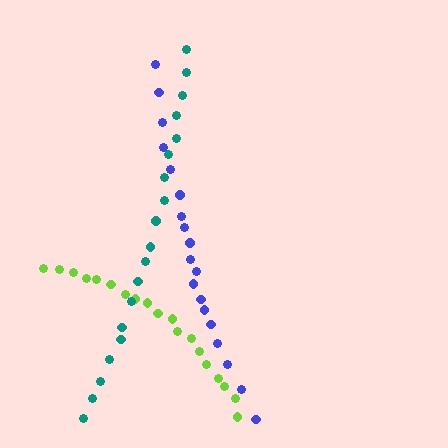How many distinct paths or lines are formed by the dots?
There are 3 distinct paths.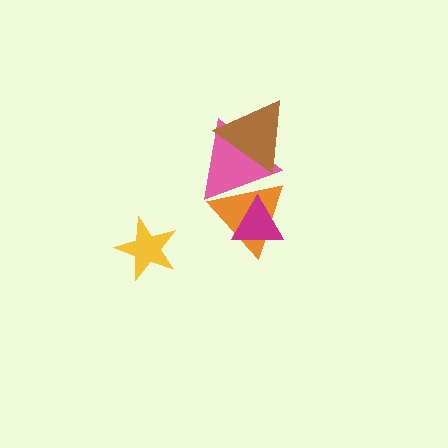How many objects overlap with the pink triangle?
3 objects overlap with the pink triangle.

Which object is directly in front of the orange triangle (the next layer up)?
The magenta triangle is directly in front of the orange triangle.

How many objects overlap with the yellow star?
0 objects overlap with the yellow star.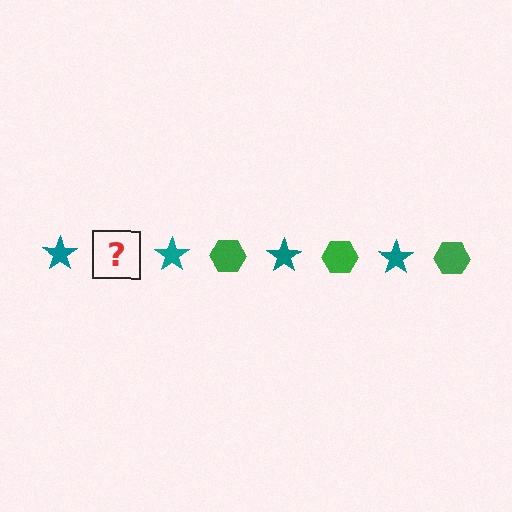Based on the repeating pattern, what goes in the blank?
The blank should be a green hexagon.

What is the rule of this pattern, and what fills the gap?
The rule is that the pattern alternates between teal star and green hexagon. The gap should be filled with a green hexagon.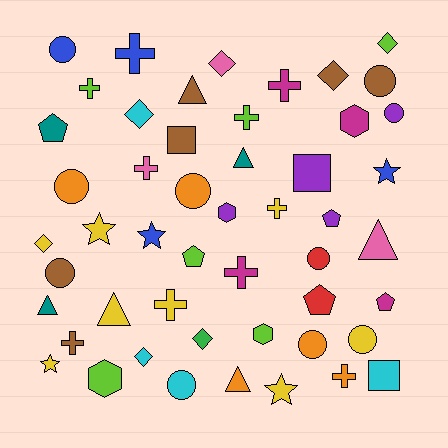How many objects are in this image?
There are 50 objects.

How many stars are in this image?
There are 5 stars.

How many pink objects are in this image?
There are 3 pink objects.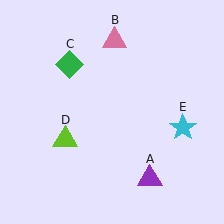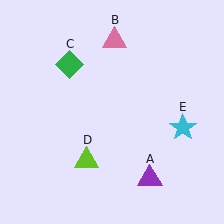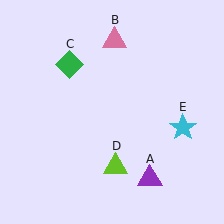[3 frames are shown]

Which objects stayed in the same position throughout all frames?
Purple triangle (object A) and pink triangle (object B) and green diamond (object C) and cyan star (object E) remained stationary.